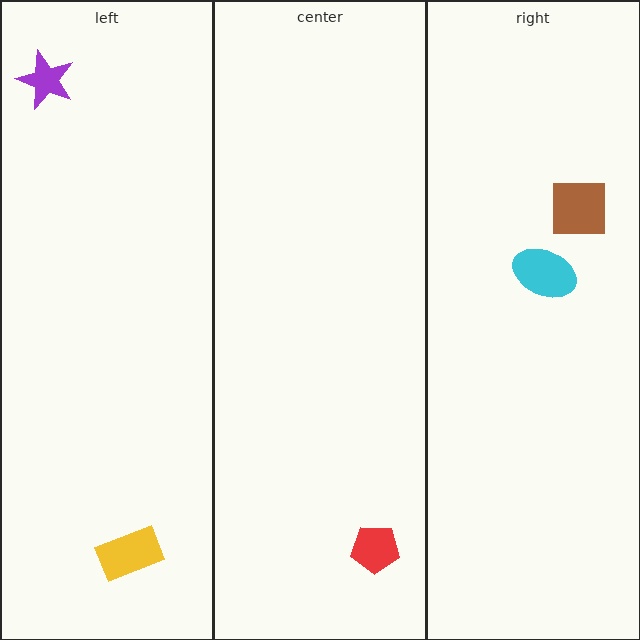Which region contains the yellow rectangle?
The left region.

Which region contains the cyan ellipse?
The right region.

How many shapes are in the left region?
2.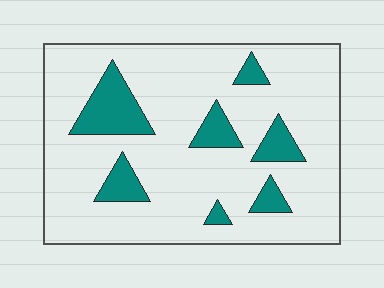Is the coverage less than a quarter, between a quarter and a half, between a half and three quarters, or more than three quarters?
Less than a quarter.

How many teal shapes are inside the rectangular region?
7.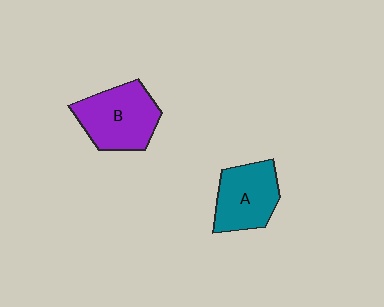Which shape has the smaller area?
Shape A (teal).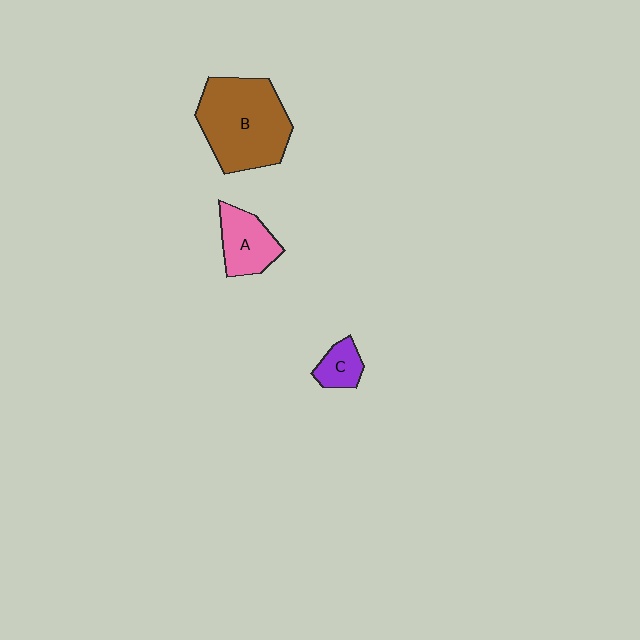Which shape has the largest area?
Shape B (brown).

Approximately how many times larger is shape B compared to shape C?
Approximately 3.9 times.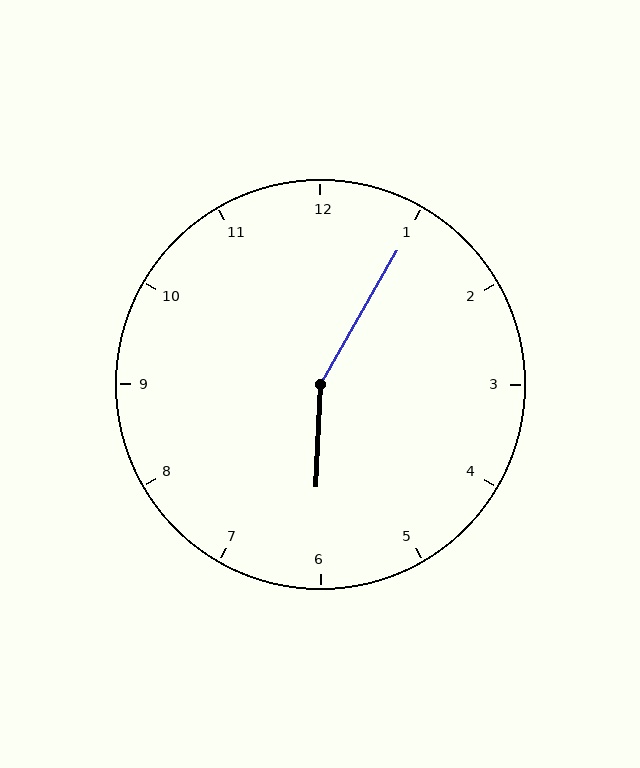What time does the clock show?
6:05.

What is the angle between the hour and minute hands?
Approximately 152 degrees.